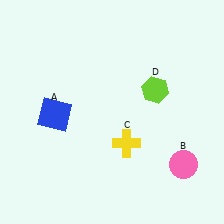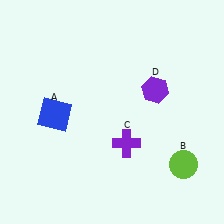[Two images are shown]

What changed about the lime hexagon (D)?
In Image 1, D is lime. In Image 2, it changed to purple.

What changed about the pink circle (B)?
In Image 1, B is pink. In Image 2, it changed to lime.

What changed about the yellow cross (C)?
In Image 1, C is yellow. In Image 2, it changed to purple.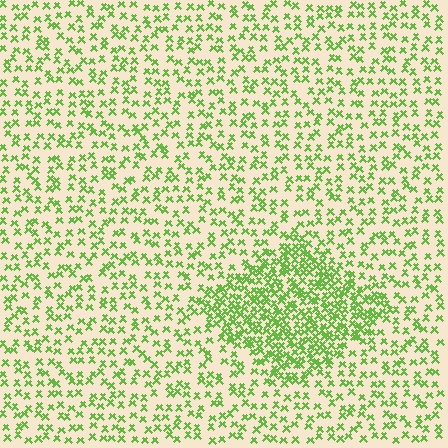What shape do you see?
I see a diamond.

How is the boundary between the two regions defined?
The boundary is defined by a change in element density (approximately 2.3x ratio). All elements are the same color, size, and shape.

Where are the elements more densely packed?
The elements are more densely packed inside the diamond boundary.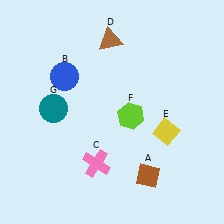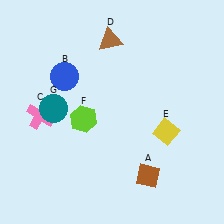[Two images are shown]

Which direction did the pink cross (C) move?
The pink cross (C) moved left.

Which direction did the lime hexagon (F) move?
The lime hexagon (F) moved left.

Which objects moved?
The objects that moved are: the pink cross (C), the lime hexagon (F).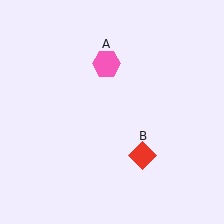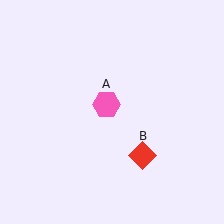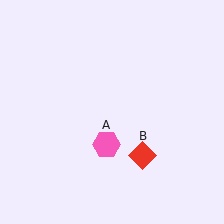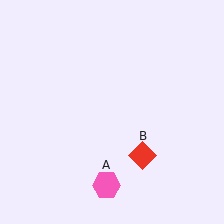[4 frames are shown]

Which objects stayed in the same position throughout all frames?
Red diamond (object B) remained stationary.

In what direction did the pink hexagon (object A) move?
The pink hexagon (object A) moved down.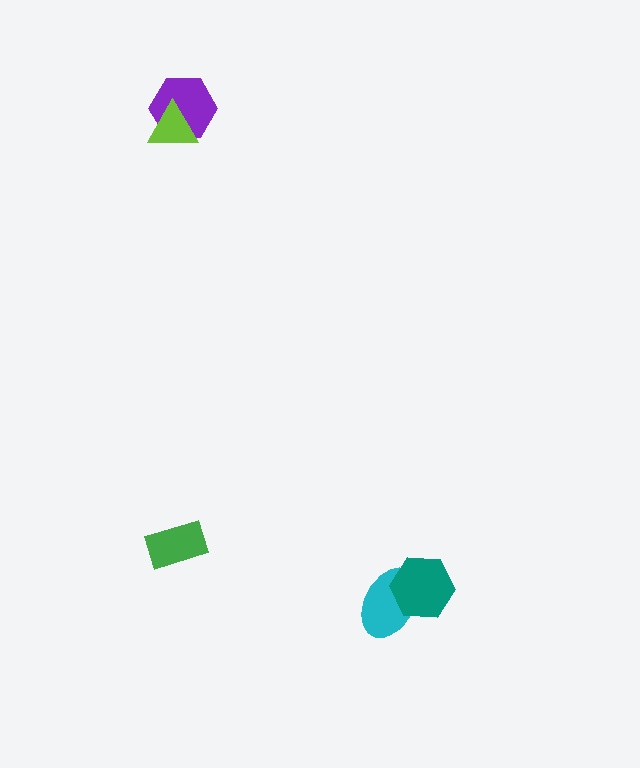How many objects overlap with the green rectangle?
0 objects overlap with the green rectangle.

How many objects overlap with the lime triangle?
1 object overlaps with the lime triangle.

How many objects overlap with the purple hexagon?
1 object overlaps with the purple hexagon.